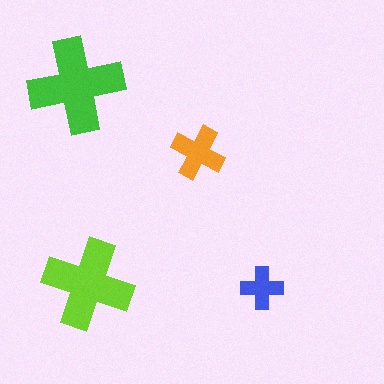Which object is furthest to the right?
The blue cross is rightmost.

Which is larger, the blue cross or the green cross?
The green one.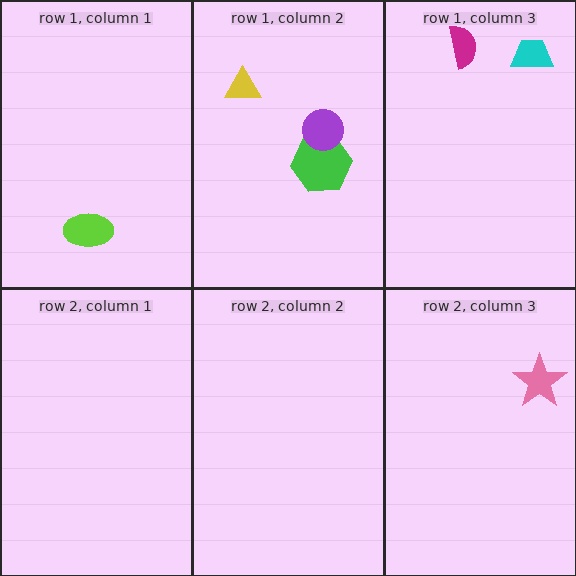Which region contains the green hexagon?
The row 1, column 2 region.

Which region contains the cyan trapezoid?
The row 1, column 3 region.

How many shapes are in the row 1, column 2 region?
3.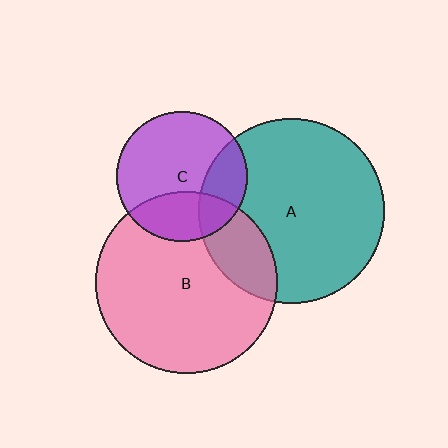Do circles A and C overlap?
Yes.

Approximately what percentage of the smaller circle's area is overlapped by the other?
Approximately 25%.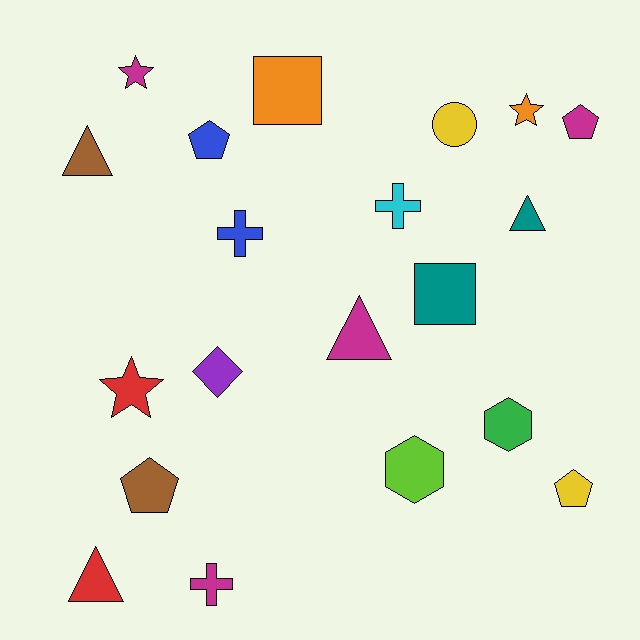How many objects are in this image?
There are 20 objects.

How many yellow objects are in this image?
There are 2 yellow objects.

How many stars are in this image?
There are 3 stars.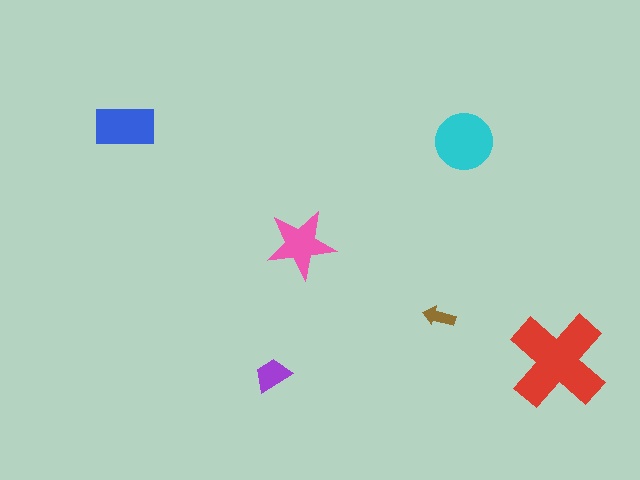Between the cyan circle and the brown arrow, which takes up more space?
The cyan circle.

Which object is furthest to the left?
The blue rectangle is leftmost.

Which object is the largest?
The red cross.